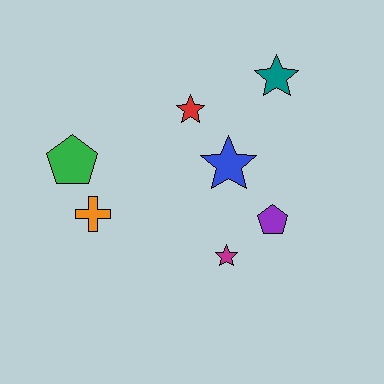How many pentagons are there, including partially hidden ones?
There are 2 pentagons.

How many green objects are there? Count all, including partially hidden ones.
There is 1 green object.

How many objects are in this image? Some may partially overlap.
There are 7 objects.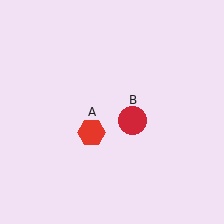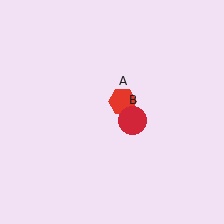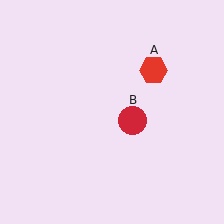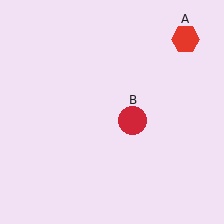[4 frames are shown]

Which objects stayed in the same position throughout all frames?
Red circle (object B) remained stationary.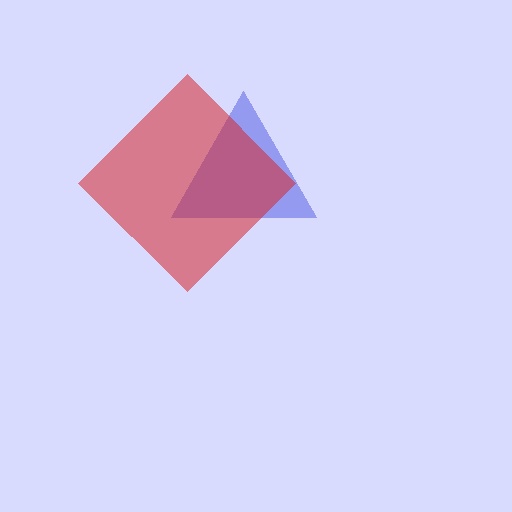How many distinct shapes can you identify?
There are 2 distinct shapes: a blue triangle, a red diamond.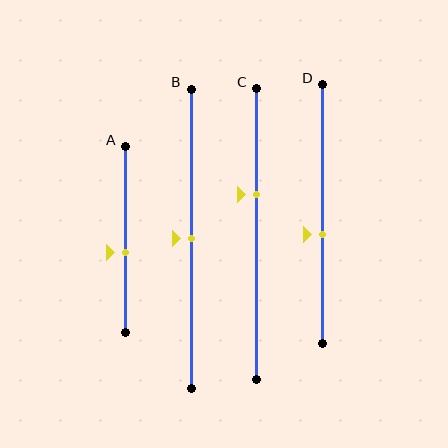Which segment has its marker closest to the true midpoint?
Segment B has its marker closest to the true midpoint.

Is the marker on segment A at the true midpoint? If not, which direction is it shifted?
No, the marker on segment A is shifted downward by about 7% of the segment length.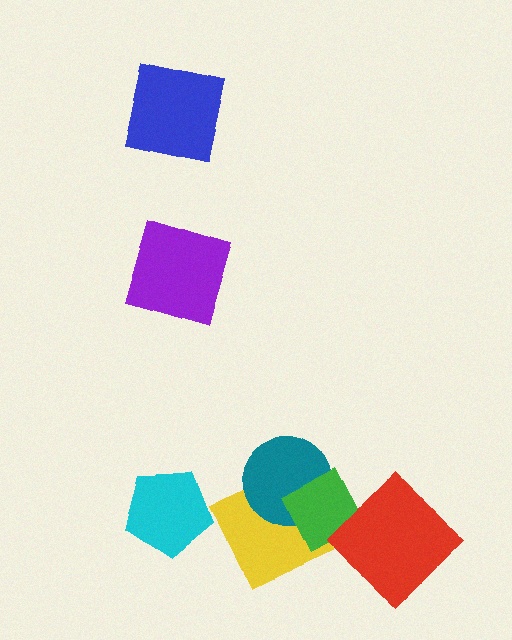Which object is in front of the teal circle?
The green diamond is in front of the teal circle.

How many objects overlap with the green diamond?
3 objects overlap with the green diamond.